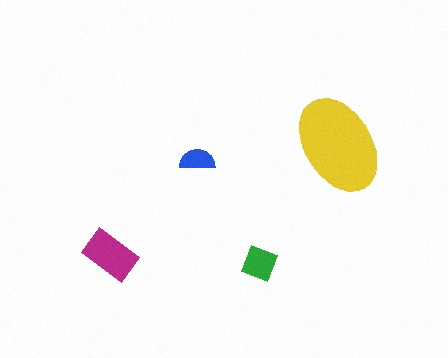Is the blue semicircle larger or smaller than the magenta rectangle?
Smaller.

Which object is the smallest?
The blue semicircle.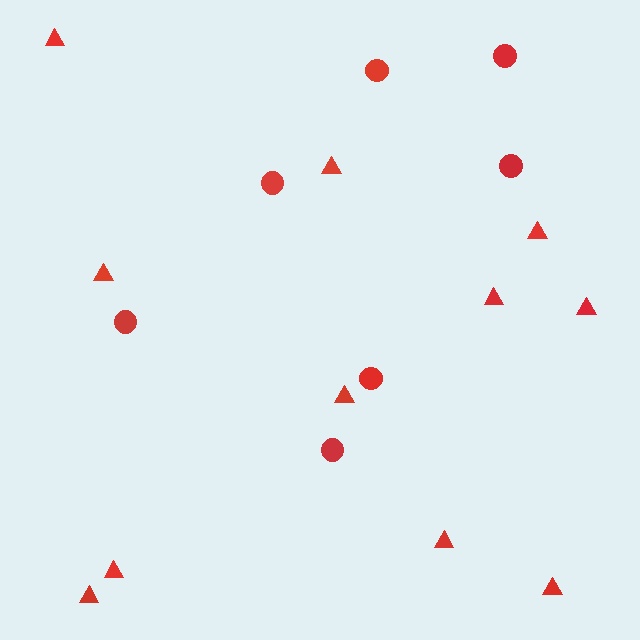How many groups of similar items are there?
There are 2 groups: one group of circles (7) and one group of triangles (11).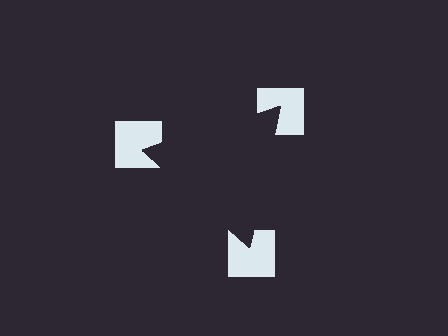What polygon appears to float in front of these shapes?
An illusory triangle — its edges are inferred from the aligned wedge cuts in the notched squares, not physically drawn.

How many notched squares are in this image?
There are 3 — one at each vertex of the illusory triangle.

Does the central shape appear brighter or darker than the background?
It typically appears slightly darker than the background, even though no actual brightness change is drawn.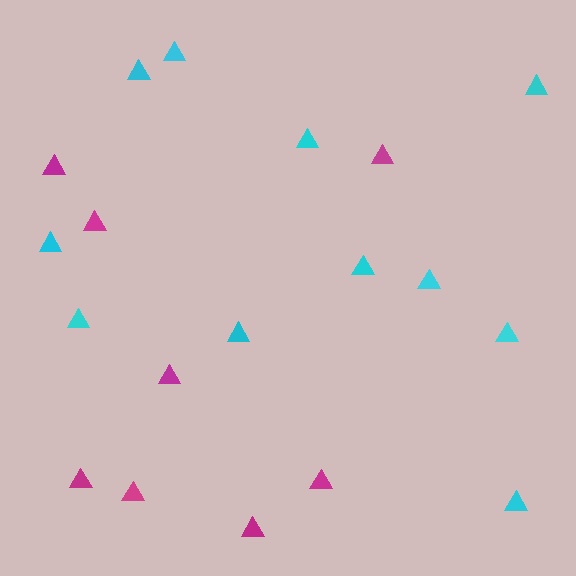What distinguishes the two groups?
There are 2 groups: one group of cyan triangles (11) and one group of magenta triangles (8).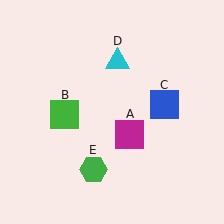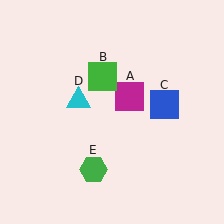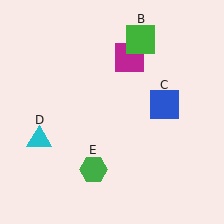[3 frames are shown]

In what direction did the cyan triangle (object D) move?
The cyan triangle (object D) moved down and to the left.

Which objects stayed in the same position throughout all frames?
Blue square (object C) and green hexagon (object E) remained stationary.